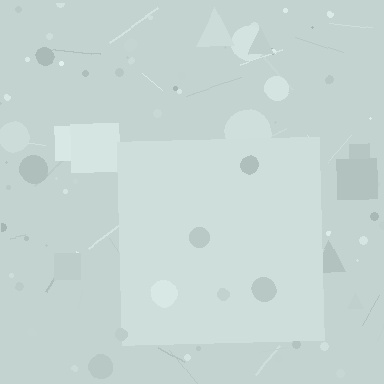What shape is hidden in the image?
A square is hidden in the image.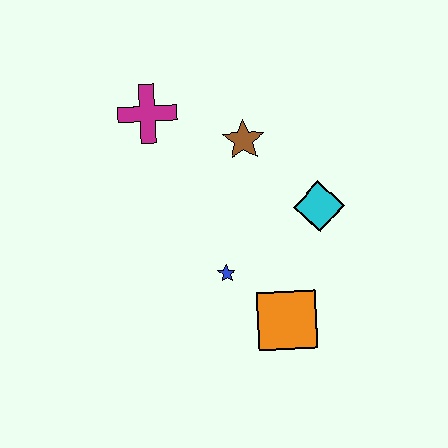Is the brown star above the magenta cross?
No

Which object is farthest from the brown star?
The orange square is farthest from the brown star.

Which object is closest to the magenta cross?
The brown star is closest to the magenta cross.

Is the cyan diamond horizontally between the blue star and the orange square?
No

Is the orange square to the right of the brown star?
Yes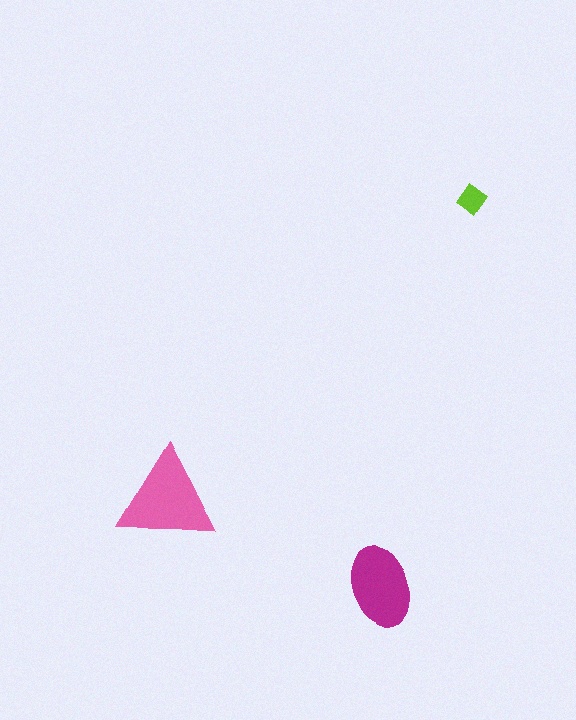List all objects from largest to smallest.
The pink triangle, the magenta ellipse, the lime diamond.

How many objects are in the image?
There are 3 objects in the image.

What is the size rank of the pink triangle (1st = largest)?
1st.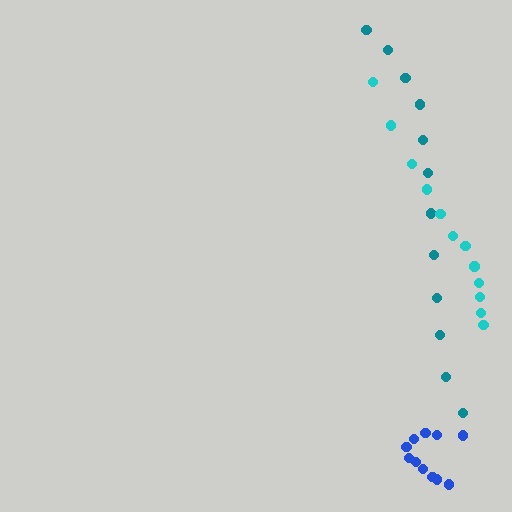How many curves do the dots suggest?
There are 3 distinct paths.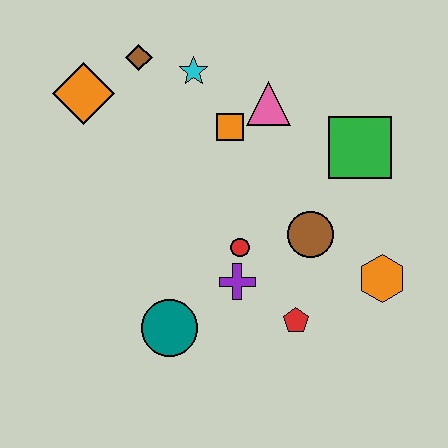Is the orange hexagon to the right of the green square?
Yes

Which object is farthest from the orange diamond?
The orange hexagon is farthest from the orange diamond.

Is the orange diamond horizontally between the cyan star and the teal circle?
No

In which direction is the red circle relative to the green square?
The red circle is to the left of the green square.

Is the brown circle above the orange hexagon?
Yes